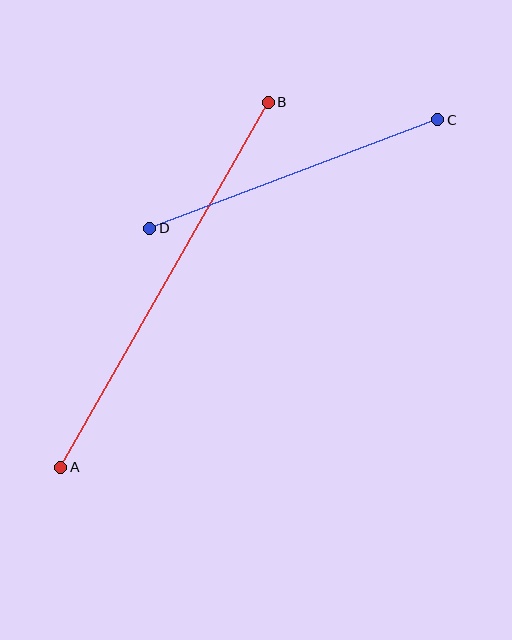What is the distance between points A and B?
The distance is approximately 420 pixels.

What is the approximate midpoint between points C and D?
The midpoint is at approximately (294, 174) pixels.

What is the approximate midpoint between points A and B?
The midpoint is at approximately (164, 285) pixels.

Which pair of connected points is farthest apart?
Points A and B are farthest apart.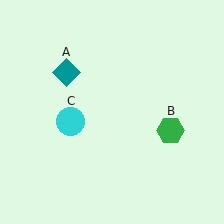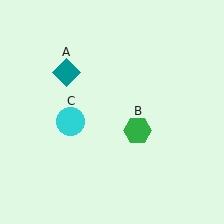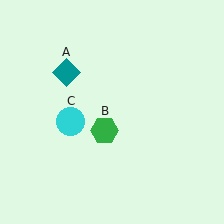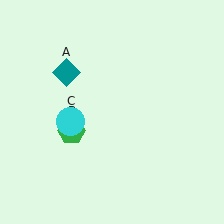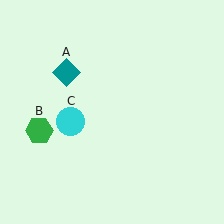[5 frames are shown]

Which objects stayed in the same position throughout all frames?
Teal diamond (object A) and cyan circle (object C) remained stationary.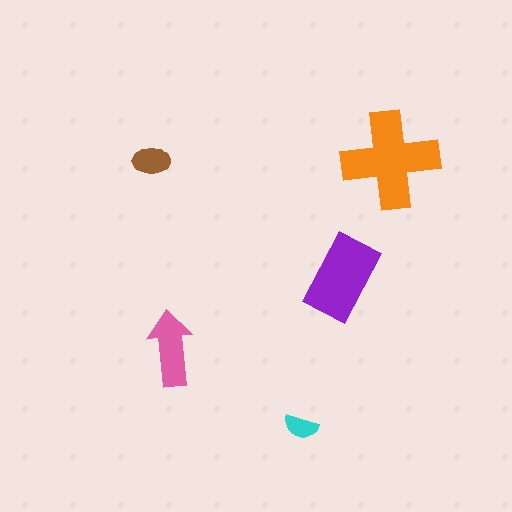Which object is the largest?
The orange cross.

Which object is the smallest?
The cyan semicircle.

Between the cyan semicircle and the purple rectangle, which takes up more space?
The purple rectangle.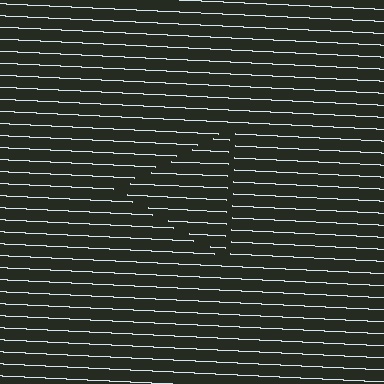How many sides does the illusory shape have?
3 sides — the line-ends trace a triangle.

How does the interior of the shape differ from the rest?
The interior of the shape contains the same grating, shifted by half a period — the contour is defined by the phase discontinuity where line-ends from the inner and outer gratings abut.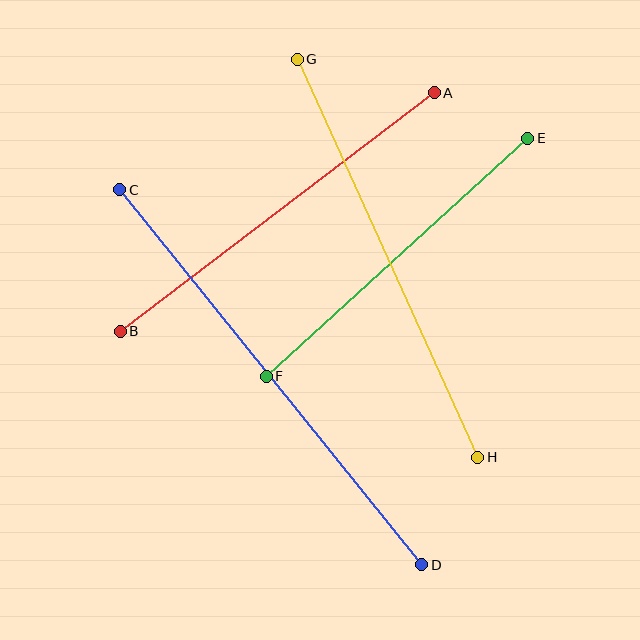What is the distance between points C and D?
The distance is approximately 481 pixels.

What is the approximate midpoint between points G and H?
The midpoint is at approximately (387, 258) pixels.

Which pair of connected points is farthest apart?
Points C and D are farthest apart.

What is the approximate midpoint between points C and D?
The midpoint is at approximately (271, 377) pixels.